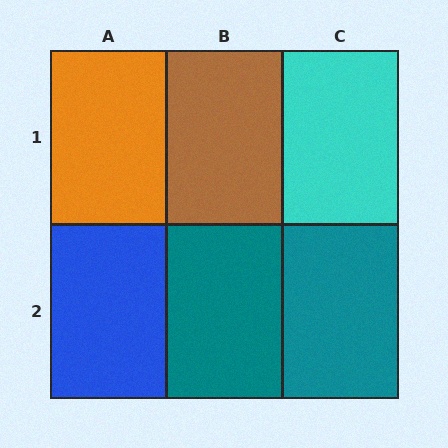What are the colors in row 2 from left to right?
Blue, teal, teal.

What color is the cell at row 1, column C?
Cyan.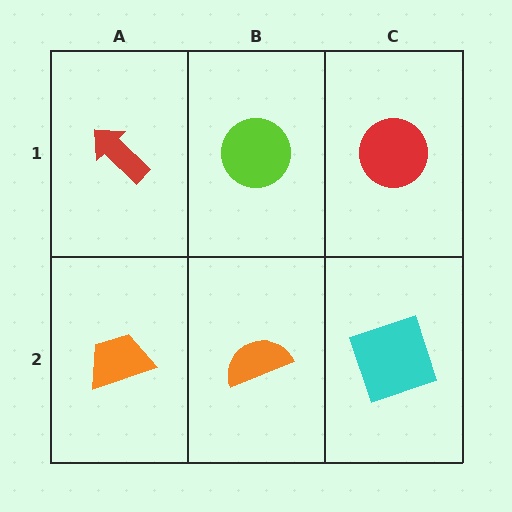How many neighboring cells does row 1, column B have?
3.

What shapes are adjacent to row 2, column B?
A lime circle (row 1, column B), an orange trapezoid (row 2, column A), a cyan square (row 2, column C).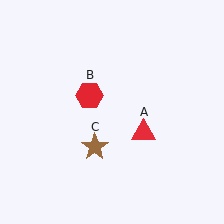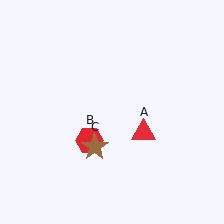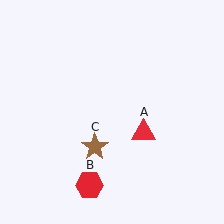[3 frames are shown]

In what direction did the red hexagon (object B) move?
The red hexagon (object B) moved down.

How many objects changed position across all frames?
1 object changed position: red hexagon (object B).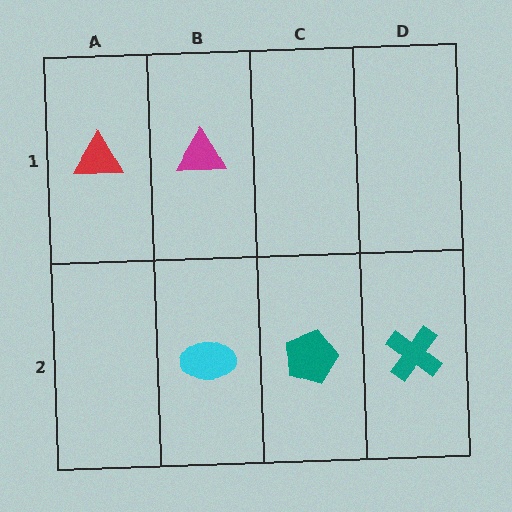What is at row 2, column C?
A teal pentagon.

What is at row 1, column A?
A red triangle.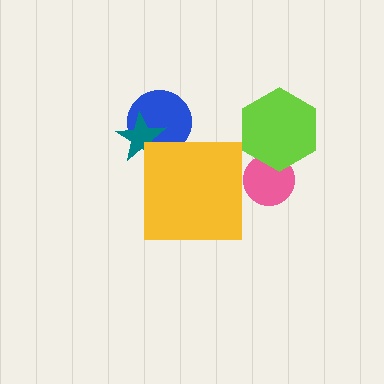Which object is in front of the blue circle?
The teal star is in front of the blue circle.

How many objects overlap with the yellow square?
0 objects overlap with the yellow square.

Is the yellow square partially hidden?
No, no other shape covers it.